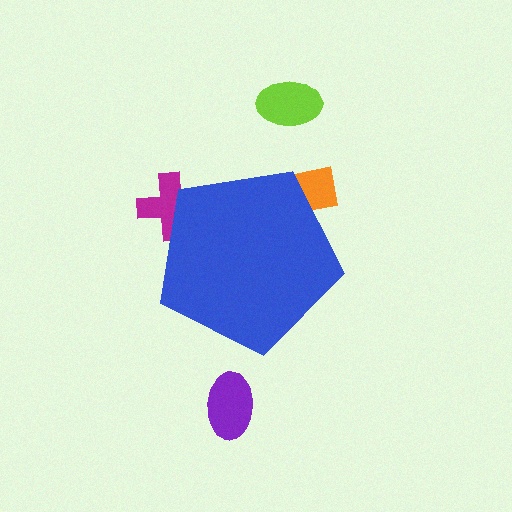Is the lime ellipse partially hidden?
No, the lime ellipse is fully visible.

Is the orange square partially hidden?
Yes, the orange square is partially hidden behind the blue pentagon.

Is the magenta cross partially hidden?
Yes, the magenta cross is partially hidden behind the blue pentagon.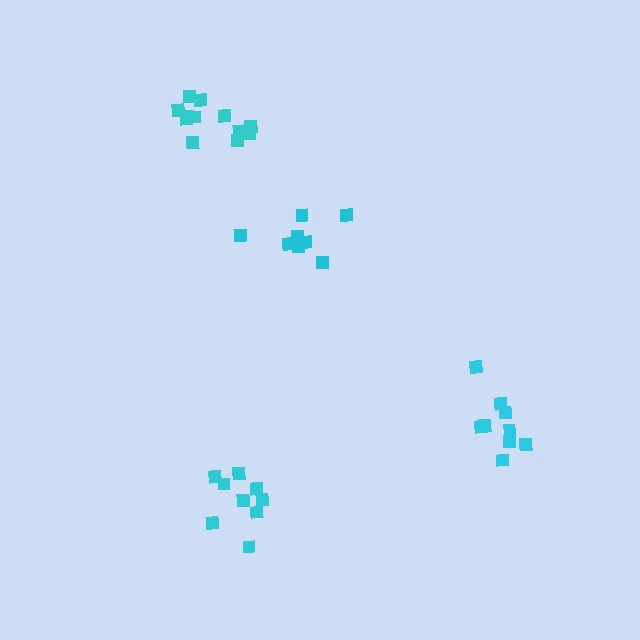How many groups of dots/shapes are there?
There are 4 groups.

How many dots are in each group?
Group 1: 9 dots, Group 2: 8 dots, Group 3: 12 dots, Group 4: 9 dots (38 total).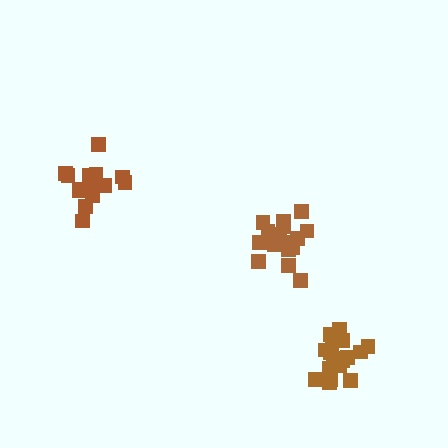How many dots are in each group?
Group 1: 19 dots, Group 2: 18 dots, Group 3: 20 dots (57 total).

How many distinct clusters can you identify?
There are 3 distinct clusters.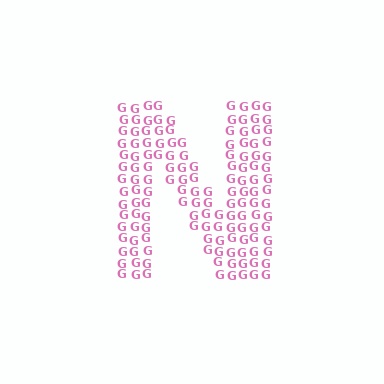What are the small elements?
The small elements are letter G's.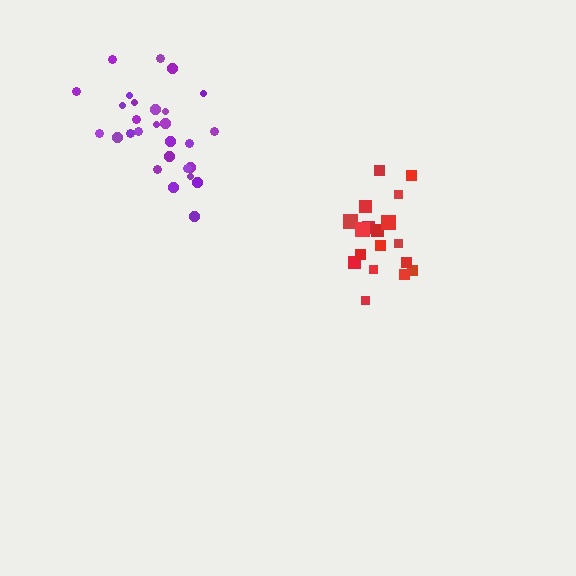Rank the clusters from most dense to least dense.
red, purple.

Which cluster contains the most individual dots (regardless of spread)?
Purple (28).